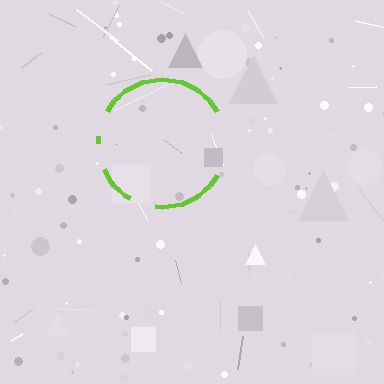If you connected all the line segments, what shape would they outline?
They would outline a circle.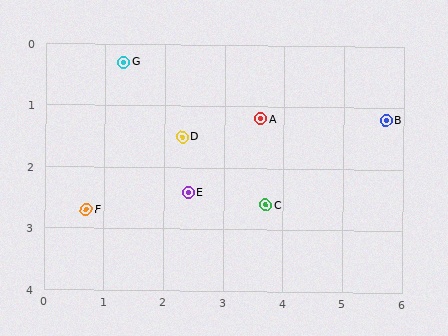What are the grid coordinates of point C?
Point C is at approximately (3.7, 2.6).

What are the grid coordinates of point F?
Point F is at approximately (0.7, 2.7).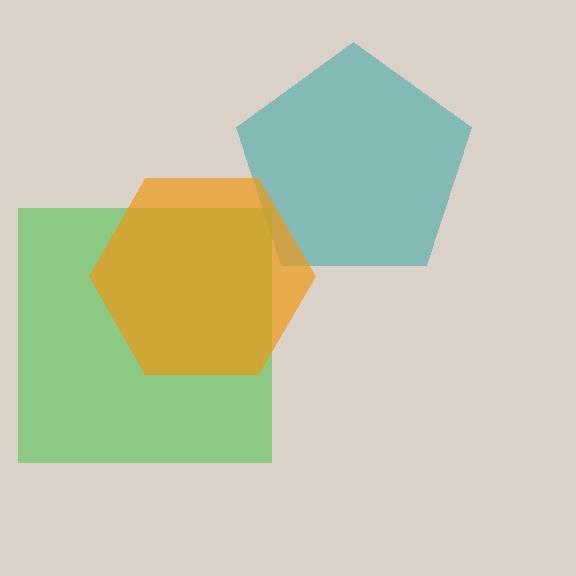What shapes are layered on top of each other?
The layered shapes are: a teal pentagon, a green square, an orange hexagon.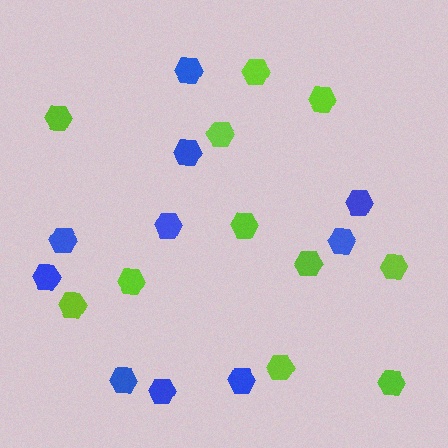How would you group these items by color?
There are 2 groups: one group of blue hexagons (10) and one group of lime hexagons (11).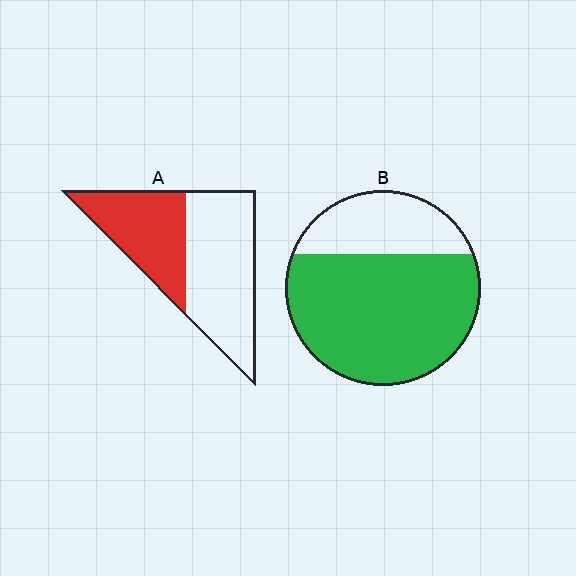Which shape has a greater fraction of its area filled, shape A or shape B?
Shape B.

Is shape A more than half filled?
No.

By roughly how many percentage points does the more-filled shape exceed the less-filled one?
By roughly 30 percentage points (B over A).